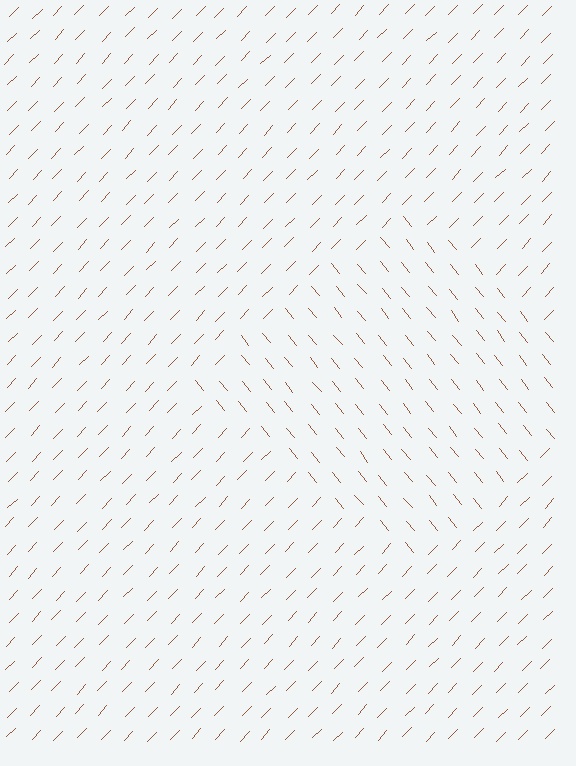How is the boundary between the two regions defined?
The boundary is defined purely by a change in line orientation (approximately 83 degrees difference). All lines are the same color and thickness.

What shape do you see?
I see a diamond.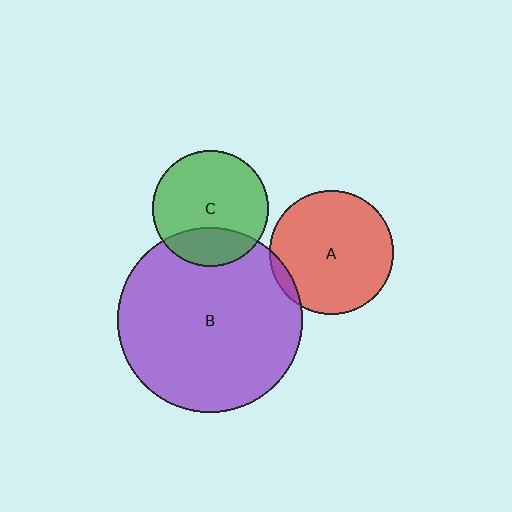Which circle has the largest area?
Circle B (purple).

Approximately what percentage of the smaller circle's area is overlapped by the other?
Approximately 5%.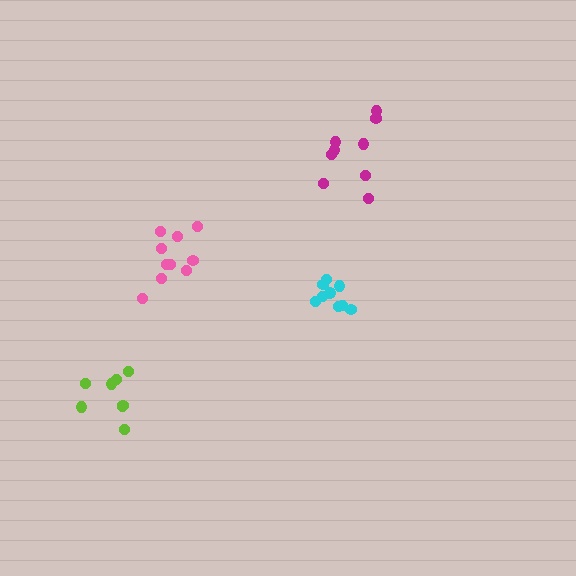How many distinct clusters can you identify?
There are 4 distinct clusters.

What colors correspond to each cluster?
The clusters are colored: lime, magenta, pink, cyan.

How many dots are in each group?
Group 1: 8 dots, Group 2: 9 dots, Group 3: 10 dots, Group 4: 9 dots (36 total).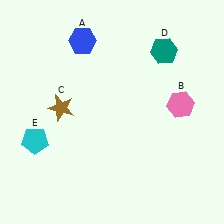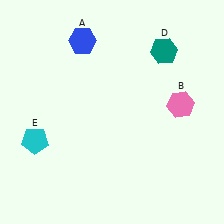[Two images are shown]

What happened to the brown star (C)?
The brown star (C) was removed in Image 2. It was in the top-left area of Image 1.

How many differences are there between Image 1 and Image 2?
There is 1 difference between the two images.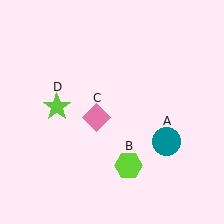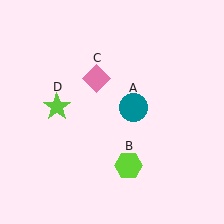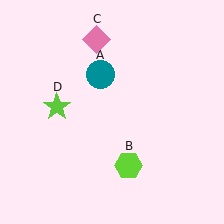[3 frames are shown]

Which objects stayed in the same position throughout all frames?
Lime hexagon (object B) and lime star (object D) remained stationary.